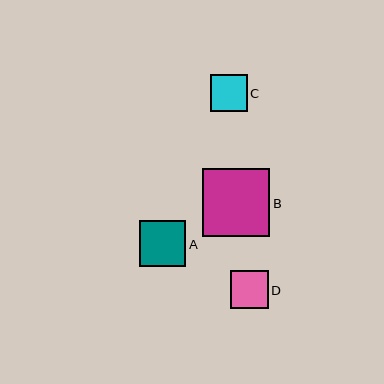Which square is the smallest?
Square C is the smallest with a size of approximately 37 pixels.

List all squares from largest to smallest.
From largest to smallest: B, A, D, C.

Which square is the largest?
Square B is the largest with a size of approximately 68 pixels.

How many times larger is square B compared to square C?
Square B is approximately 1.8 times the size of square C.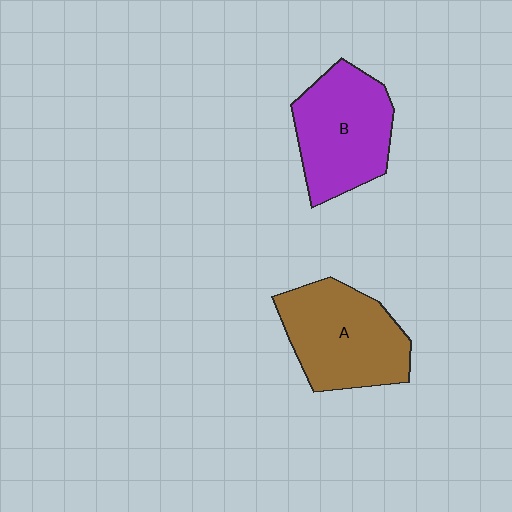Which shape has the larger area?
Shape A (brown).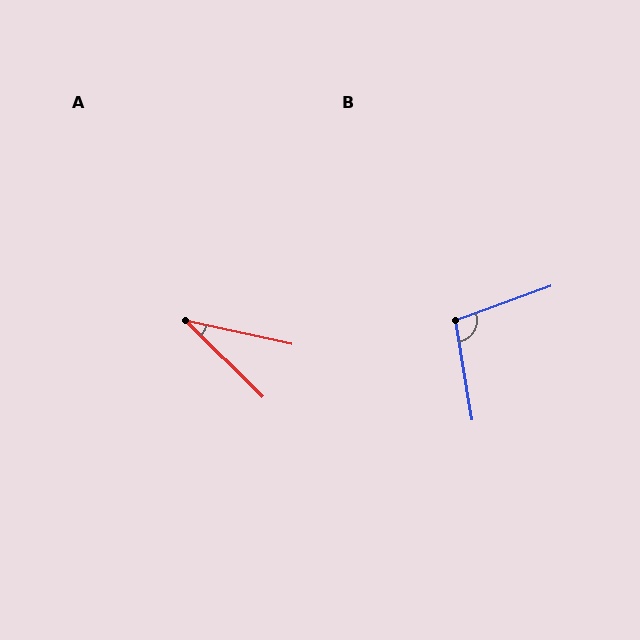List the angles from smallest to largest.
A (32°), B (100°).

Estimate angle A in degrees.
Approximately 32 degrees.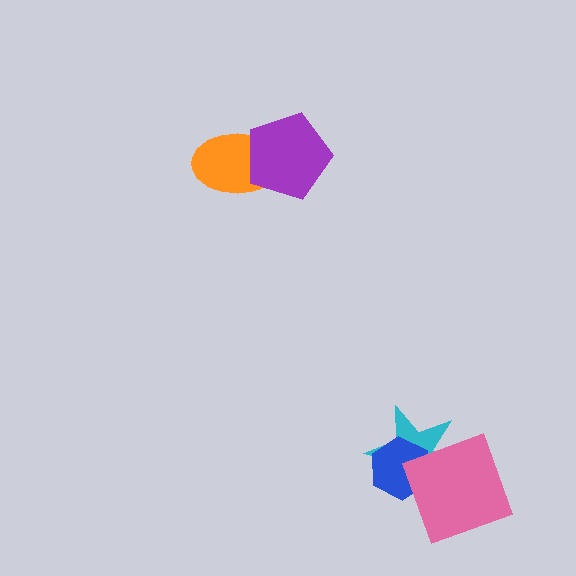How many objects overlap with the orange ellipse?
1 object overlaps with the orange ellipse.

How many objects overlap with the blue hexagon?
2 objects overlap with the blue hexagon.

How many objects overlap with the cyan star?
2 objects overlap with the cyan star.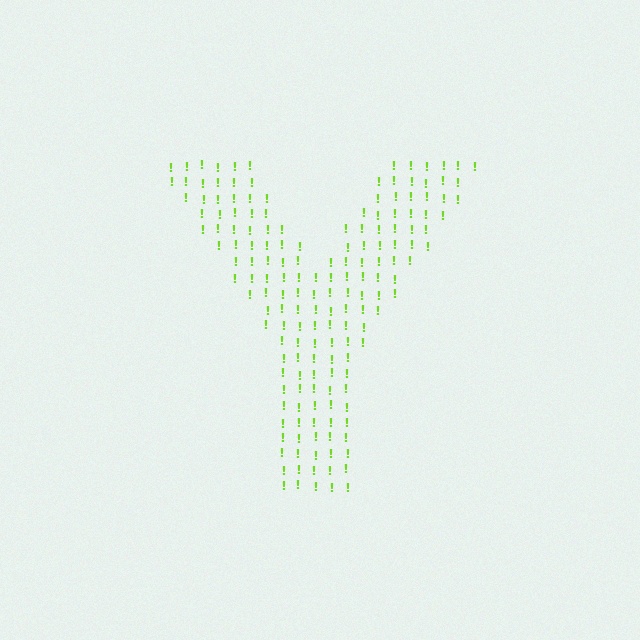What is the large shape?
The large shape is the letter Y.